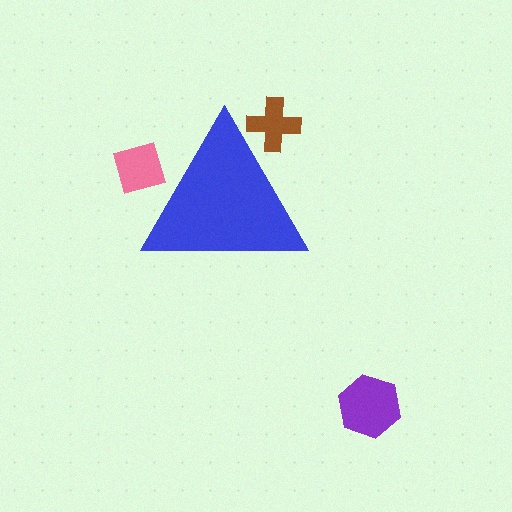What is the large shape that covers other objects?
A blue triangle.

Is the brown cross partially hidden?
Yes, the brown cross is partially hidden behind the blue triangle.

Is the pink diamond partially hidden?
Yes, the pink diamond is partially hidden behind the blue triangle.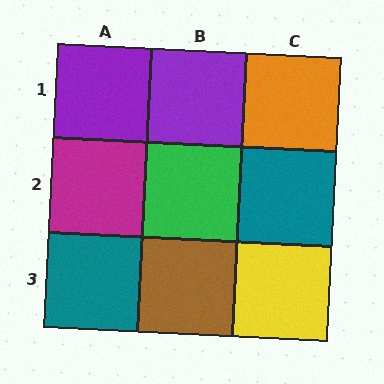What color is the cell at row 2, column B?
Green.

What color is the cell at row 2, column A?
Magenta.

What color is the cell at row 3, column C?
Yellow.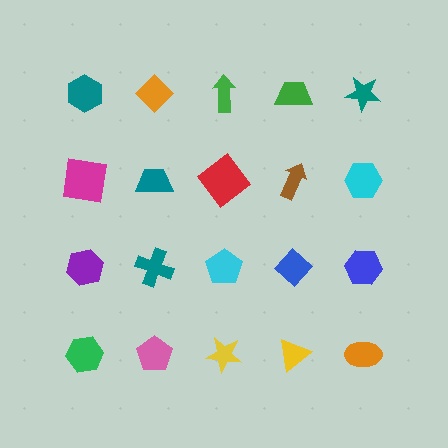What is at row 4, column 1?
A green hexagon.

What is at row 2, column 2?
A teal trapezoid.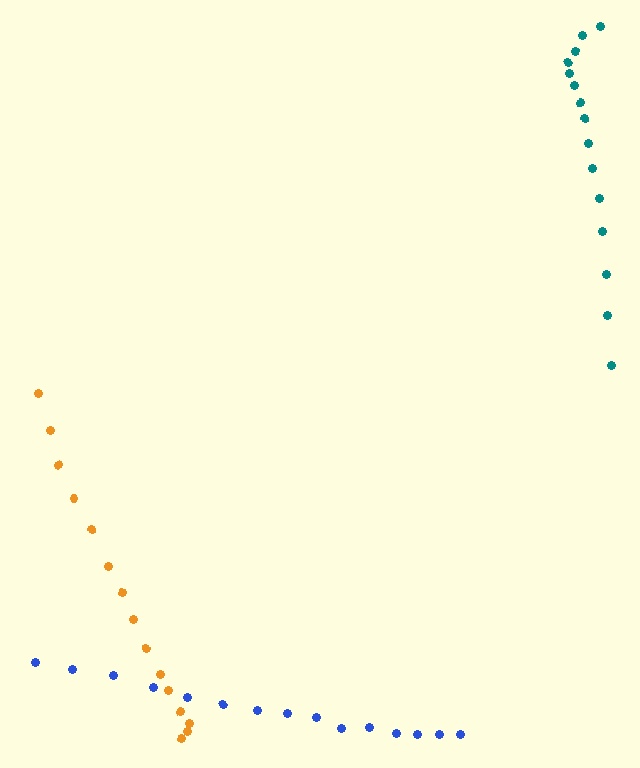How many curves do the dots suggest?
There are 3 distinct paths.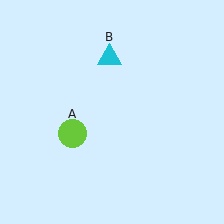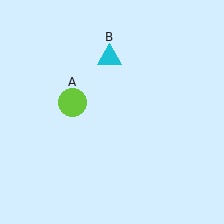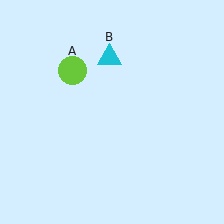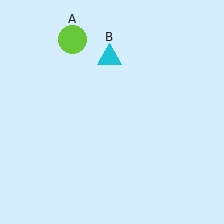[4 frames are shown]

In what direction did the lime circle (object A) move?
The lime circle (object A) moved up.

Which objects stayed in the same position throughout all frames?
Cyan triangle (object B) remained stationary.